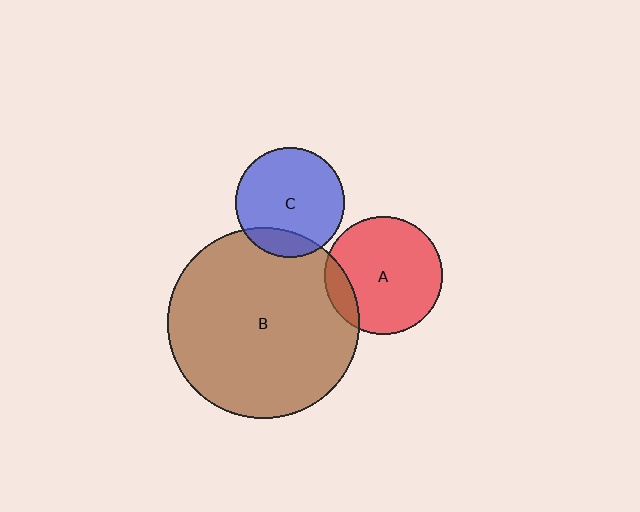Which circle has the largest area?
Circle B (brown).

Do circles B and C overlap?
Yes.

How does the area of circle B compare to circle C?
Approximately 3.1 times.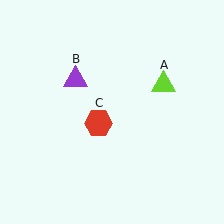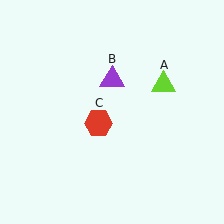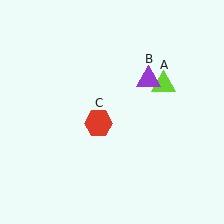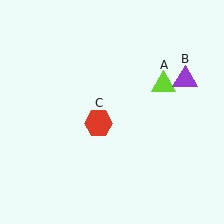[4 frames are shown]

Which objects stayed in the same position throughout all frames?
Lime triangle (object A) and red hexagon (object C) remained stationary.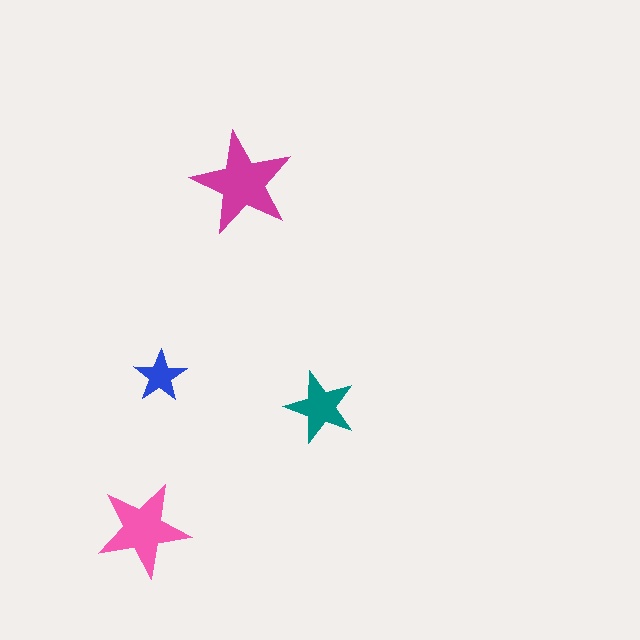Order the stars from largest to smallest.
the magenta one, the pink one, the teal one, the blue one.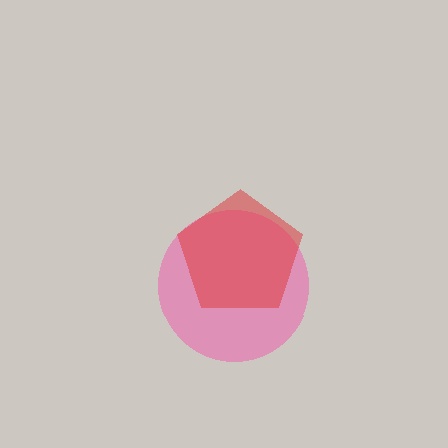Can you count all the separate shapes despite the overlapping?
Yes, there are 2 separate shapes.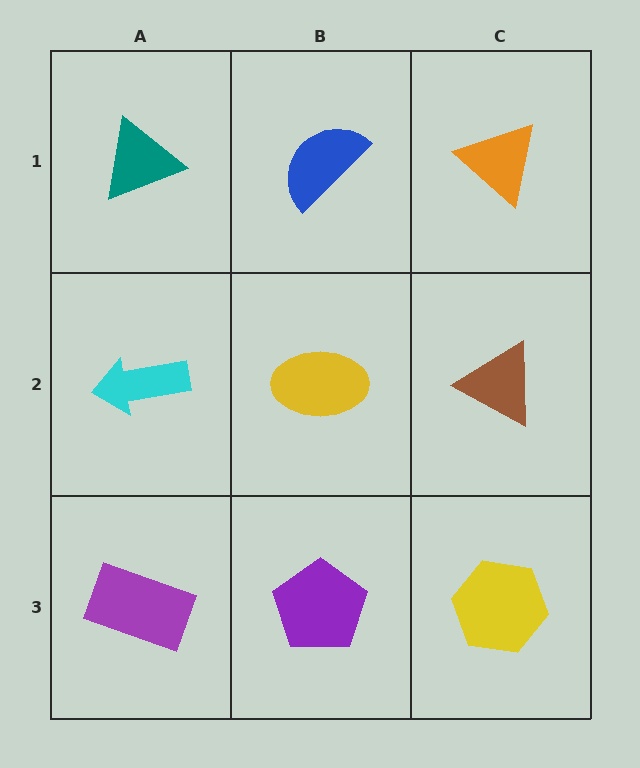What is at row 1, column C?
An orange triangle.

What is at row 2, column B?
A yellow ellipse.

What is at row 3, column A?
A purple rectangle.